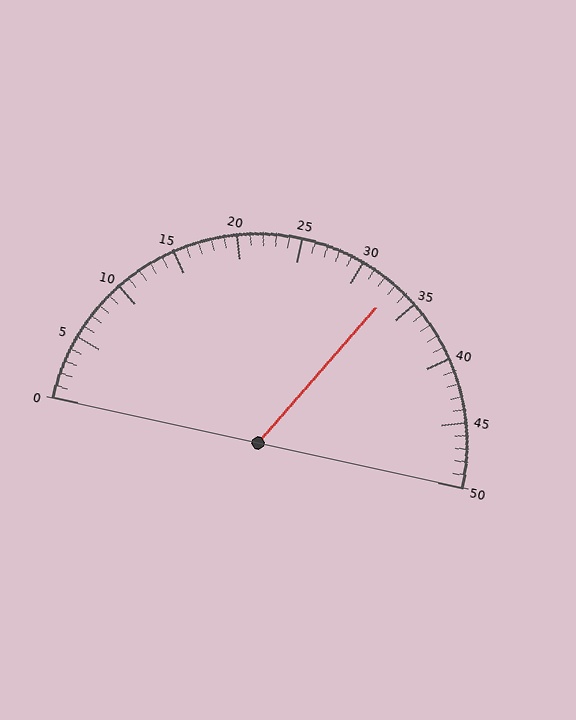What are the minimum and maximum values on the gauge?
The gauge ranges from 0 to 50.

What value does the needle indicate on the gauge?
The needle indicates approximately 33.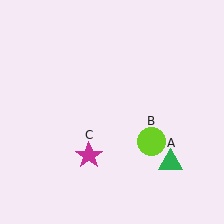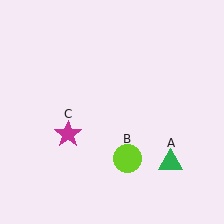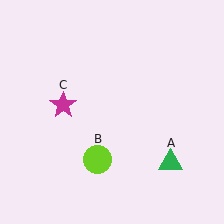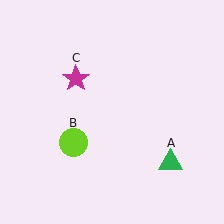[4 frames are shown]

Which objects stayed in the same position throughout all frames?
Green triangle (object A) remained stationary.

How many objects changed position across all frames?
2 objects changed position: lime circle (object B), magenta star (object C).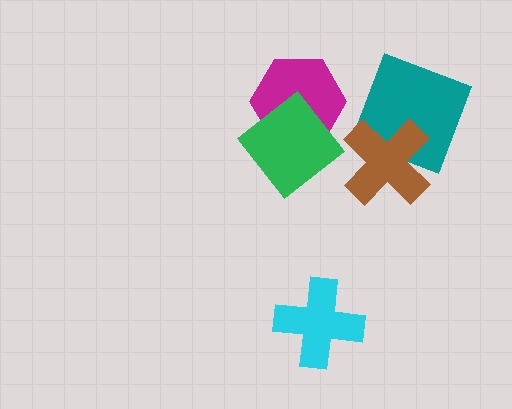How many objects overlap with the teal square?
1 object overlaps with the teal square.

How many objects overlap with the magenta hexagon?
1 object overlaps with the magenta hexagon.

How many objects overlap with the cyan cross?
0 objects overlap with the cyan cross.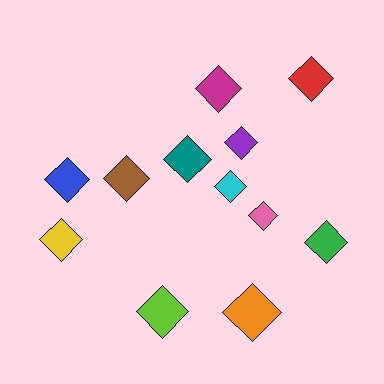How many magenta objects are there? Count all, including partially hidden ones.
There is 1 magenta object.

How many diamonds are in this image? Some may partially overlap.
There are 12 diamonds.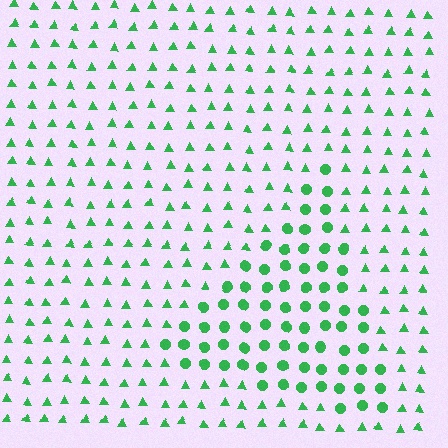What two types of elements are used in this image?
The image uses circles inside the triangle region and triangles outside it.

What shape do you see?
I see a triangle.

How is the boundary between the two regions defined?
The boundary is defined by a change in element shape: circles inside vs. triangles outside. All elements share the same color and spacing.